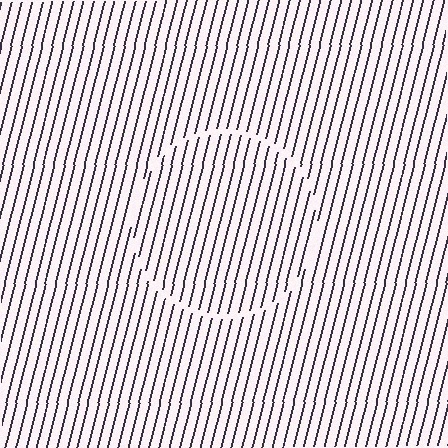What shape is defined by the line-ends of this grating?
An illusory circle. The interior of the shape contains the same grating, shifted by half a period — the contour is defined by the phase discontinuity where line-ends from the inner and outer gratings abut.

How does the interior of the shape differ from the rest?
The interior of the shape contains the same grating, shifted by half a period — the contour is defined by the phase discontinuity where line-ends from the inner and outer gratings abut.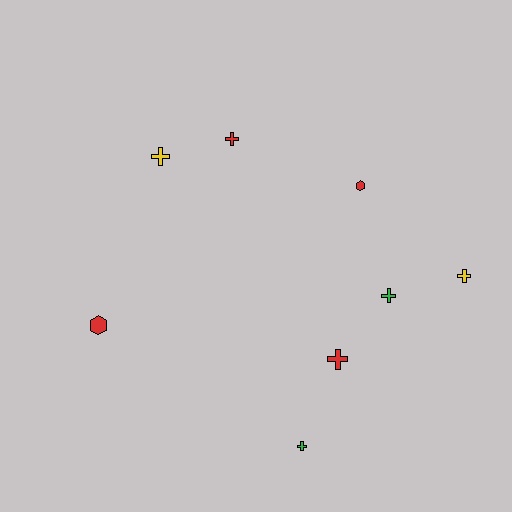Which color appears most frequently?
Red, with 4 objects.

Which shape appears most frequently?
Cross, with 6 objects.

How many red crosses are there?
There are 2 red crosses.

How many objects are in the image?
There are 8 objects.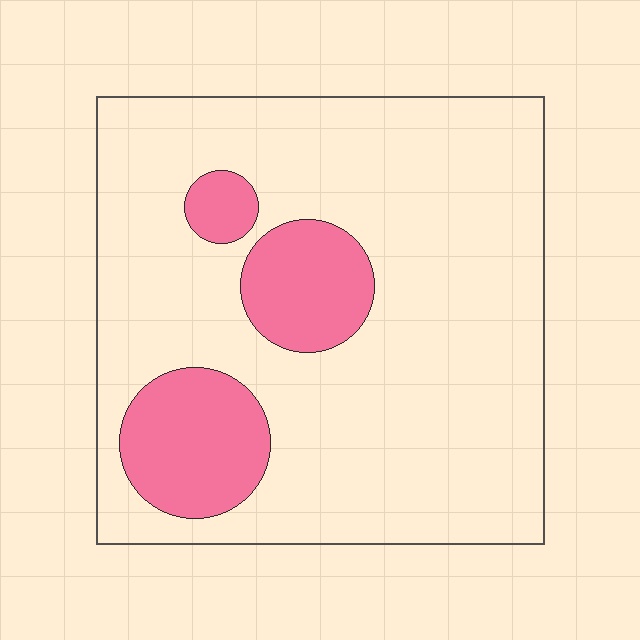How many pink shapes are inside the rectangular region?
3.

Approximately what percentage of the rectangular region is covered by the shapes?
Approximately 20%.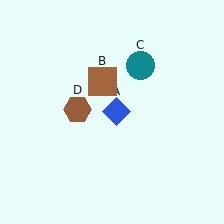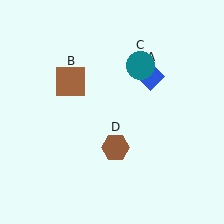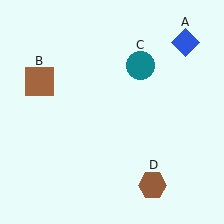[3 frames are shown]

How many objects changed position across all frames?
3 objects changed position: blue diamond (object A), brown square (object B), brown hexagon (object D).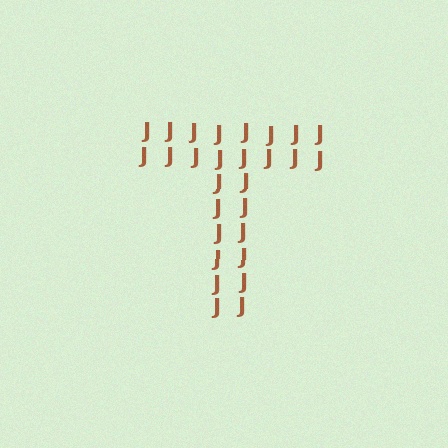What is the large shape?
The large shape is the letter T.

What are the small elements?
The small elements are letter J's.